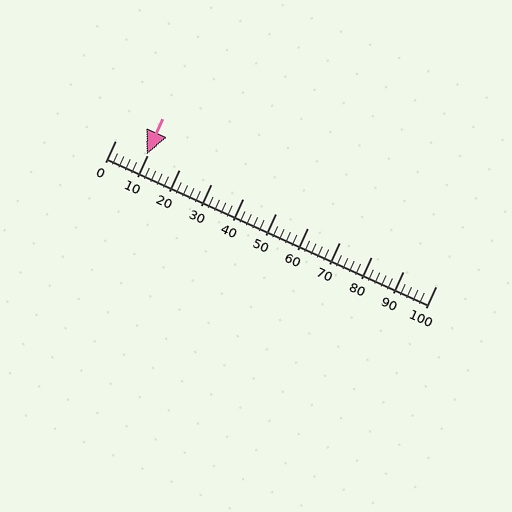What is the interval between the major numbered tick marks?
The major tick marks are spaced 10 units apart.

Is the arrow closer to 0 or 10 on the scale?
The arrow is closer to 10.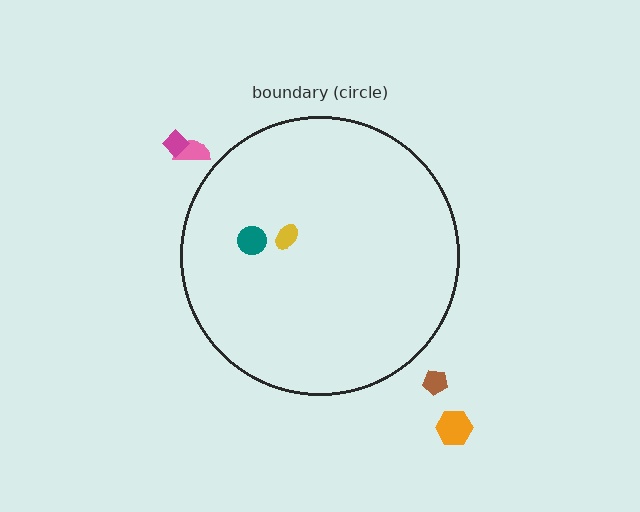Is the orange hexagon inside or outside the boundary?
Outside.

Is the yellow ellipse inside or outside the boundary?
Inside.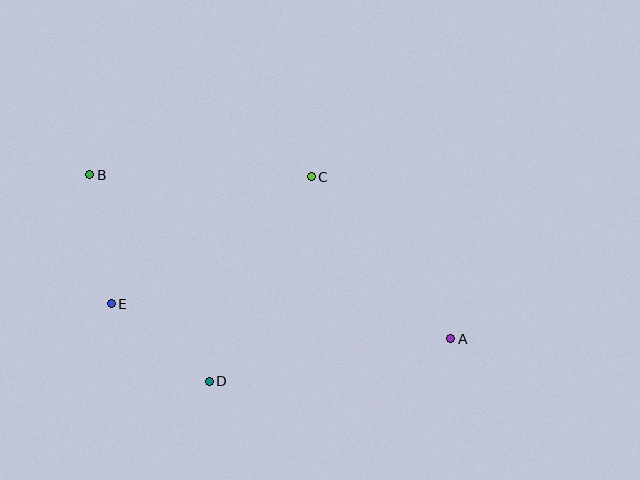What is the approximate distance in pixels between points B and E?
The distance between B and E is approximately 131 pixels.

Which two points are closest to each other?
Points D and E are closest to each other.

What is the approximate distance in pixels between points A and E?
The distance between A and E is approximately 341 pixels.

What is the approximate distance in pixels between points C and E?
The distance between C and E is approximately 237 pixels.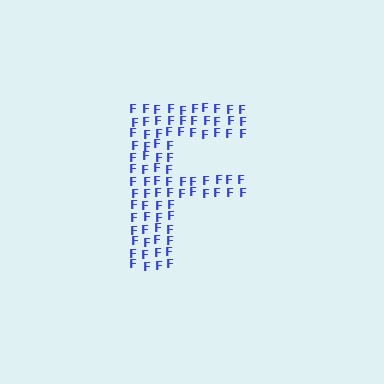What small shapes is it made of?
It is made of small letter F's.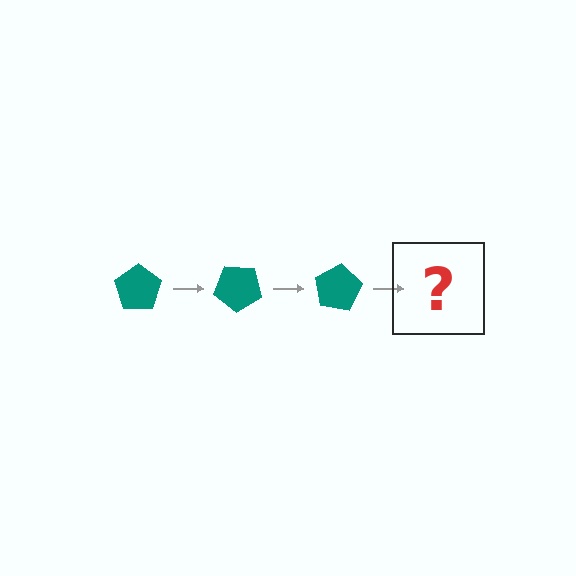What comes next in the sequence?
The next element should be a teal pentagon rotated 120 degrees.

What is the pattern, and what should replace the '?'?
The pattern is that the pentagon rotates 40 degrees each step. The '?' should be a teal pentagon rotated 120 degrees.